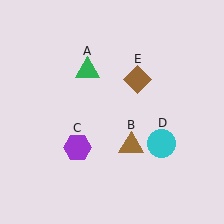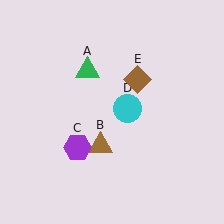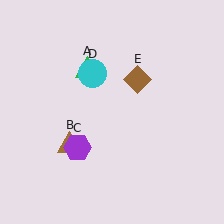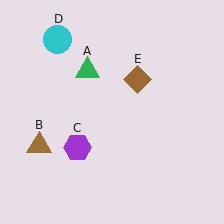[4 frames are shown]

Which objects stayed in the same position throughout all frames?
Green triangle (object A) and purple hexagon (object C) and brown diamond (object E) remained stationary.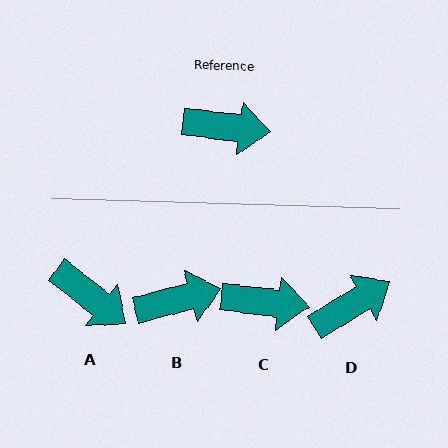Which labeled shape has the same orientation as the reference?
C.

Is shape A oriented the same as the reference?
No, it is off by about 31 degrees.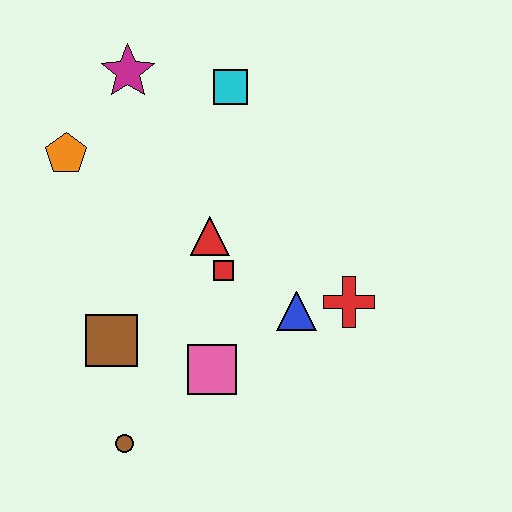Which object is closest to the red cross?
The blue triangle is closest to the red cross.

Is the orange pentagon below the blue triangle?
No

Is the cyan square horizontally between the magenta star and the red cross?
Yes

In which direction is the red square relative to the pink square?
The red square is above the pink square.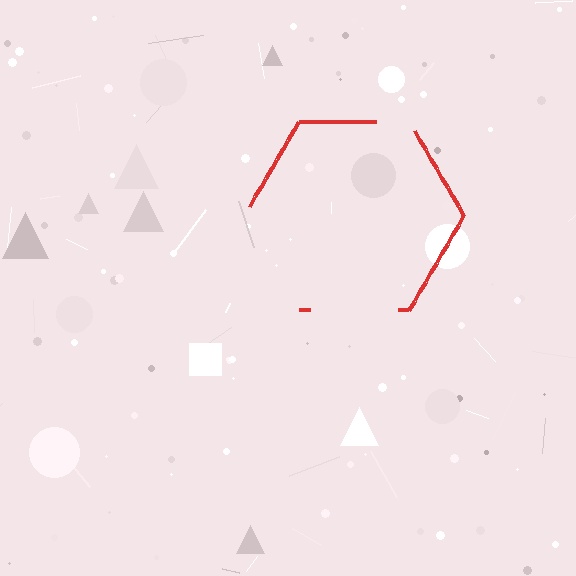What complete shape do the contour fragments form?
The contour fragments form a hexagon.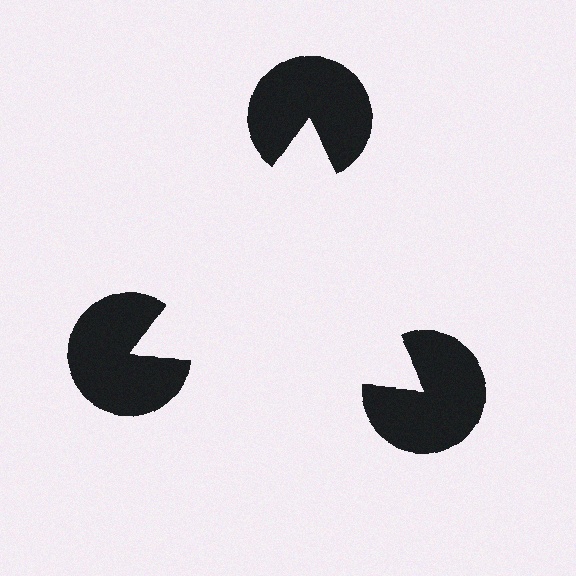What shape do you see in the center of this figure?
An illusory triangle — its edges are inferred from the aligned wedge cuts in the pac-man discs, not physically drawn.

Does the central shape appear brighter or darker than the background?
It typically appears slightly brighter than the background, even though no actual brightness change is drawn.